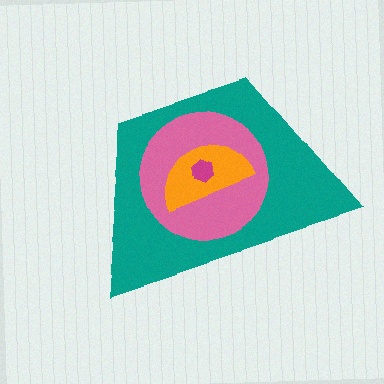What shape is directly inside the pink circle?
The orange semicircle.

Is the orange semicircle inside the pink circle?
Yes.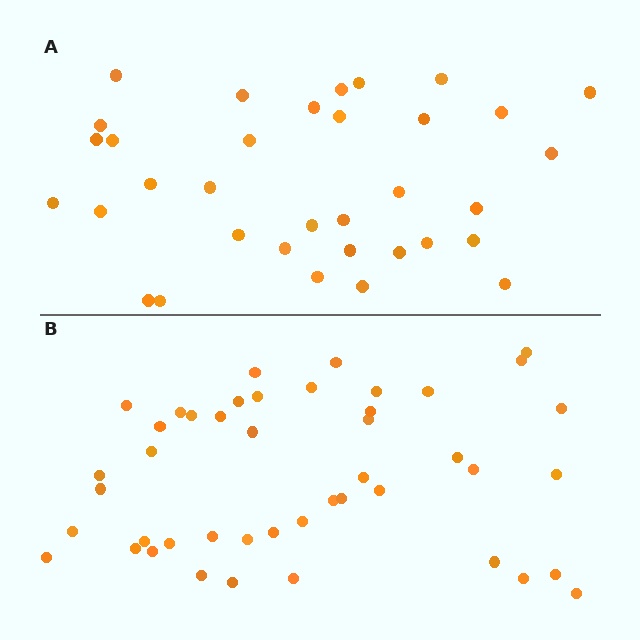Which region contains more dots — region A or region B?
Region B (the bottom region) has more dots.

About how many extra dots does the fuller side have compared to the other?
Region B has roughly 12 or so more dots than region A.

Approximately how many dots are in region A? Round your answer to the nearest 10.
About 30 dots. (The exact count is 34, which rounds to 30.)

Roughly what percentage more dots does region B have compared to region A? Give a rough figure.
About 30% more.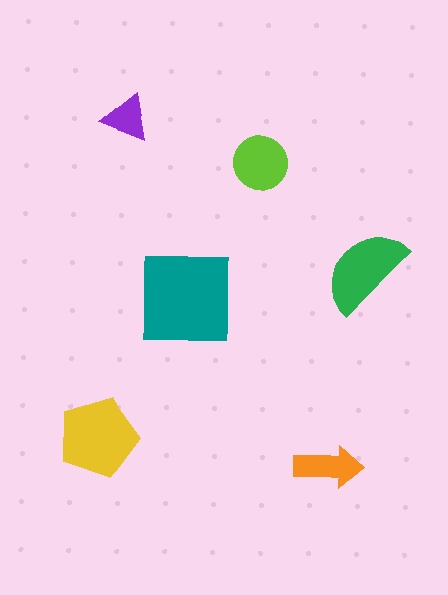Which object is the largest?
The teal square.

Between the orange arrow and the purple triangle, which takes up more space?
The orange arrow.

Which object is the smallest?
The purple triangle.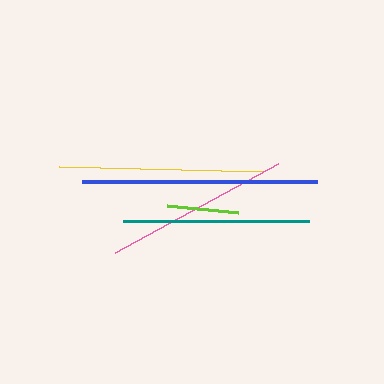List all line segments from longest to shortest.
From longest to shortest: blue, yellow, teal, pink, lime.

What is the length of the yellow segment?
The yellow segment is approximately 203 pixels long.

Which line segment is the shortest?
The lime line is the shortest at approximately 72 pixels.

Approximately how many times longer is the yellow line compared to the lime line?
The yellow line is approximately 2.8 times the length of the lime line.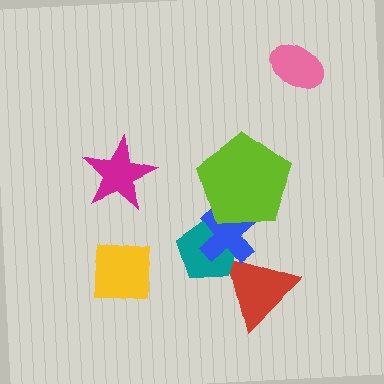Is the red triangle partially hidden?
Yes, it is partially covered by another shape.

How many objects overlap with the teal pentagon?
2 objects overlap with the teal pentagon.